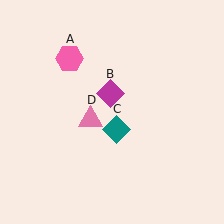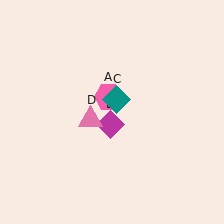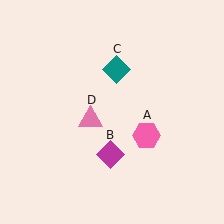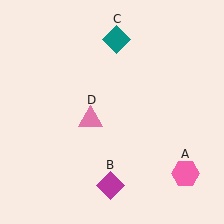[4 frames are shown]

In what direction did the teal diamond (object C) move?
The teal diamond (object C) moved up.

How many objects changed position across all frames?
3 objects changed position: pink hexagon (object A), magenta diamond (object B), teal diamond (object C).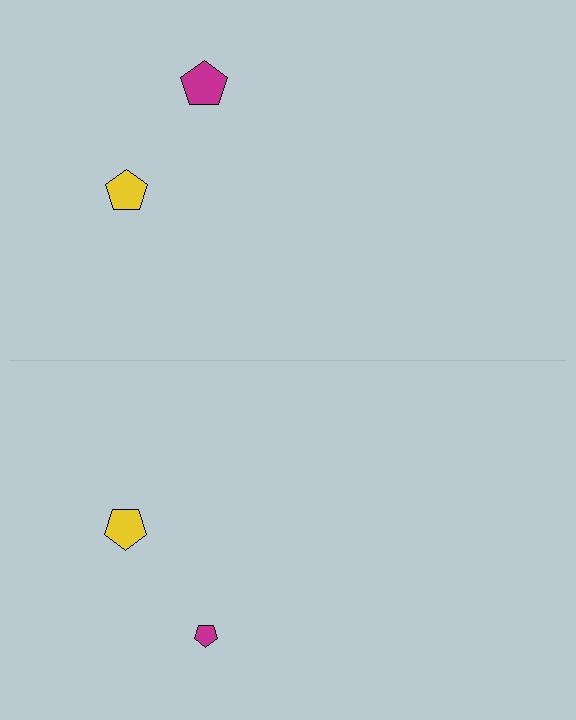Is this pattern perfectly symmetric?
No, the pattern is not perfectly symmetric. The magenta pentagon on the bottom side has a different size than its mirror counterpart.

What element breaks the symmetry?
The magenta pentagon on the bottom side has a different size than its mirror counterpart.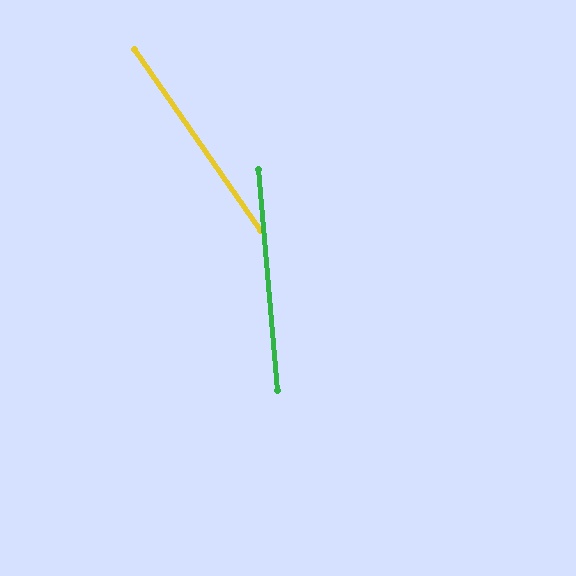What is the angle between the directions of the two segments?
Approximately 30 degrees.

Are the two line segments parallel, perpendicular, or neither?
Neither parallel nor perpendicular — they differ by about 30°.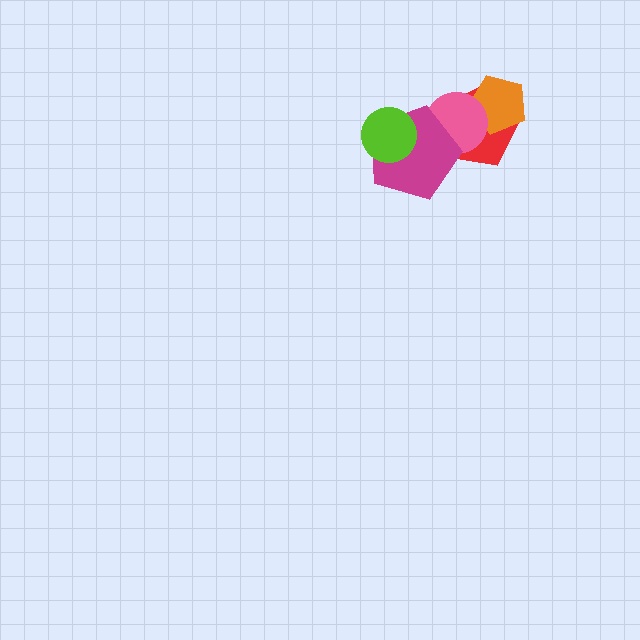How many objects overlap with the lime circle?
1 object overlaps with the lime circle.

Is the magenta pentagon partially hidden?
Yes, it is partially covered by another shape.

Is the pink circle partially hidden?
Yes, it is partially covered by another shape.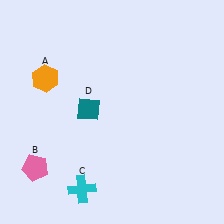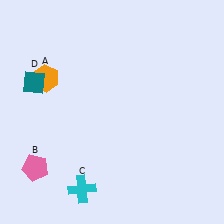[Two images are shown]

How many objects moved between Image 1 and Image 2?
1 object moved between the two images.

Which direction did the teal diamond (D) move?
The teal diamond (D) moved left.